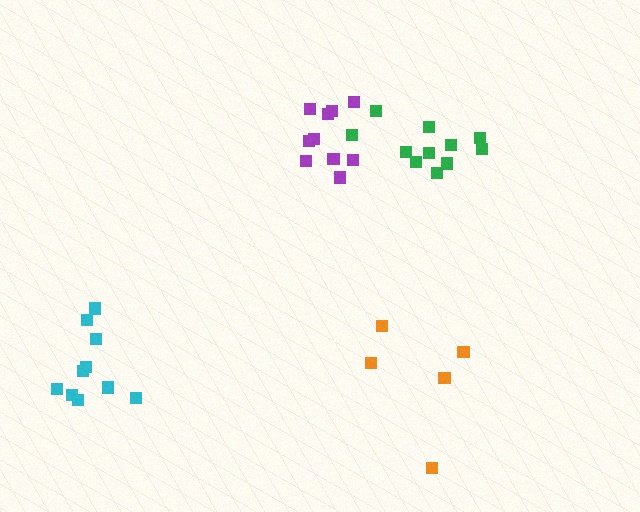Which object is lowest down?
The orange cluster is bottommost.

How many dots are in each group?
Group 1: 5 dots, Group 2: 10 dots, Group 3: 10 dots, Group 4: 11 dots (36 total).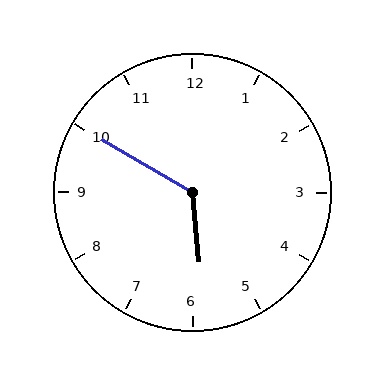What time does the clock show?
5:50.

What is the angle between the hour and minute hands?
Approximately 125 degrees.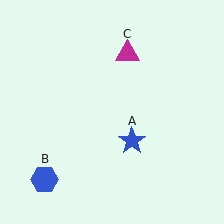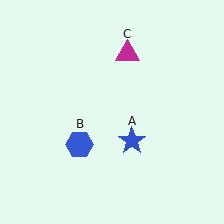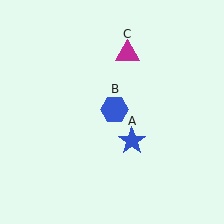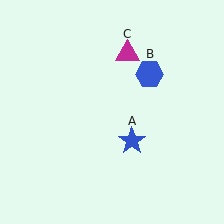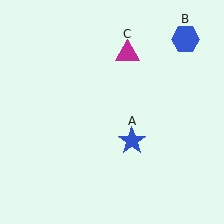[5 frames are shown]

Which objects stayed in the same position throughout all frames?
Blue star (object A) and magenta triangle (object C) remained stationary.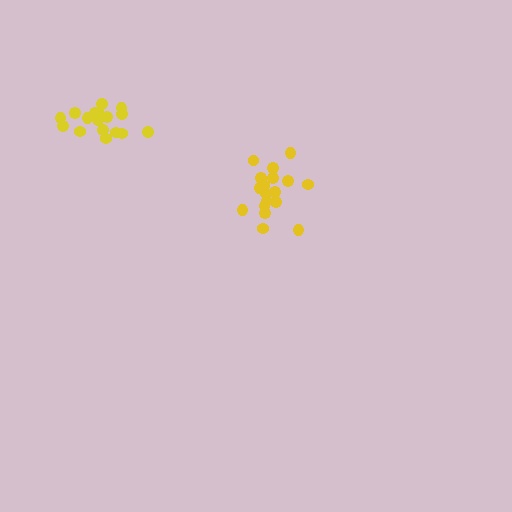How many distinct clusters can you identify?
There are 2 distinct clusters.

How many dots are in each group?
Group 1: 17 dots, Group 2: 19 dots (36 total).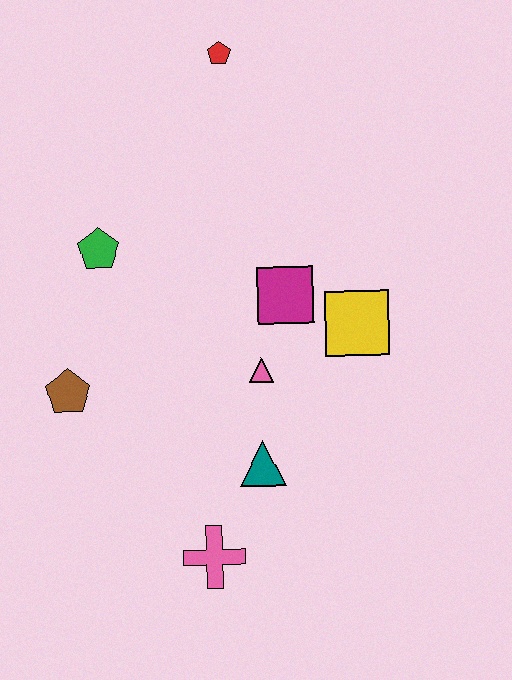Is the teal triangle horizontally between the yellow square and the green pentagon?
Yes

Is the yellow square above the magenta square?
No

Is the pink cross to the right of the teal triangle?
No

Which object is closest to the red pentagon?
The green pentagon is closest to the red pentagon.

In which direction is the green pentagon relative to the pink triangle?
The green pentagon is to the left of the pink triangle.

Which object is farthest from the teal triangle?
The red pentagon is farthest from the teal triangle.